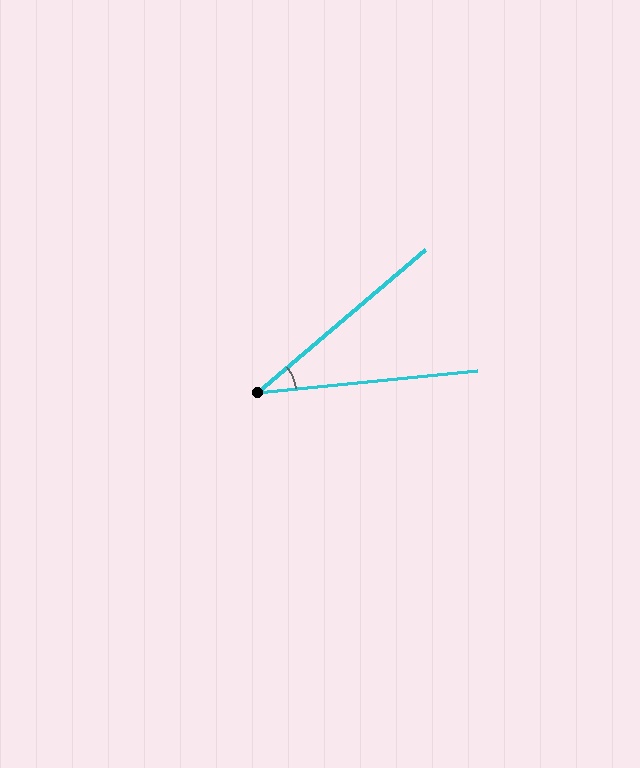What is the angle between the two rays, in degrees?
Approximately 35 degrees.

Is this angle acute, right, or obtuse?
It is acute.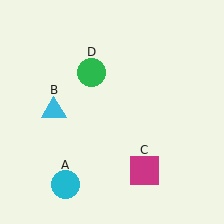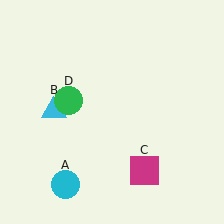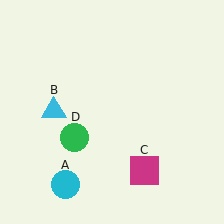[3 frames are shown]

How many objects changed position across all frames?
1 object changed position: green circle (object D).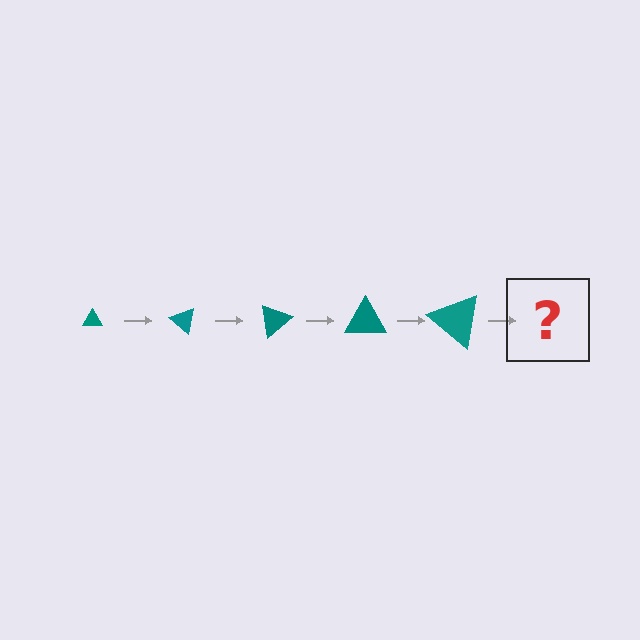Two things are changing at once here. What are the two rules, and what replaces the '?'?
The two rules are that the triangle grows larger each step and it rotates 40 degrees each step. The '?' should be a triangle, larger than the previous one and rotated 200 degrees from the start.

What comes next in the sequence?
The next element should be a triangle, larger than the previous one and rotated 200 degrees from the start.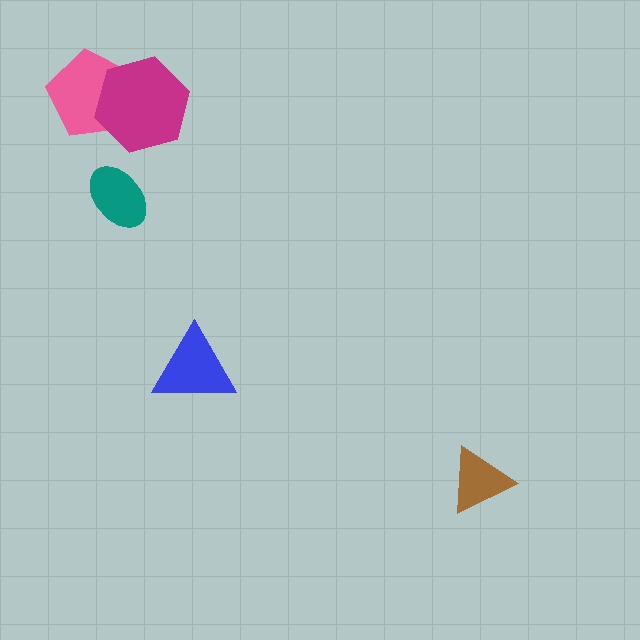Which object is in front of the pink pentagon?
The magenta hexagon is in front of the pink pentagon.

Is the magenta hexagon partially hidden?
No, no other shape covers it.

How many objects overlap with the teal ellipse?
0 objects overlap with the teal ellipse.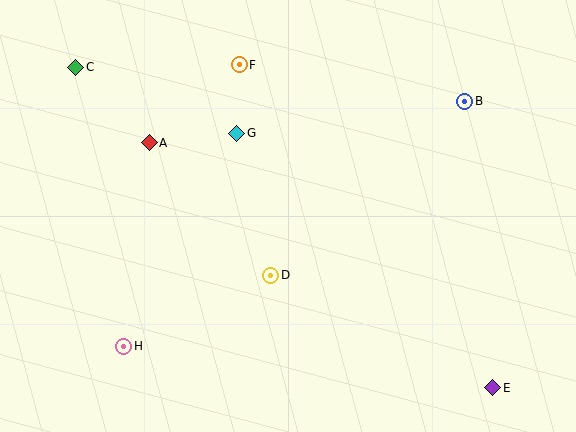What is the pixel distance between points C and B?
The distance between C and B is 391 pixels.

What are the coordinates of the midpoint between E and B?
The midpoint between E and B is at (479, 245).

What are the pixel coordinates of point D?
Point D is at (271, 275).